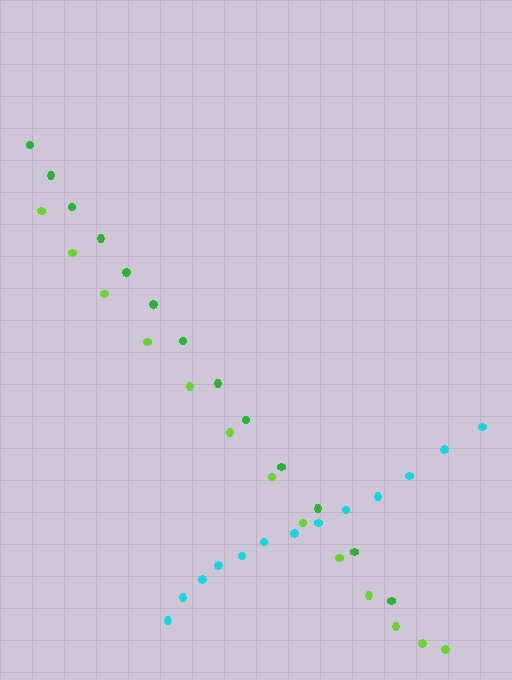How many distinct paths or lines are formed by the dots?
There are 3 distinct paths.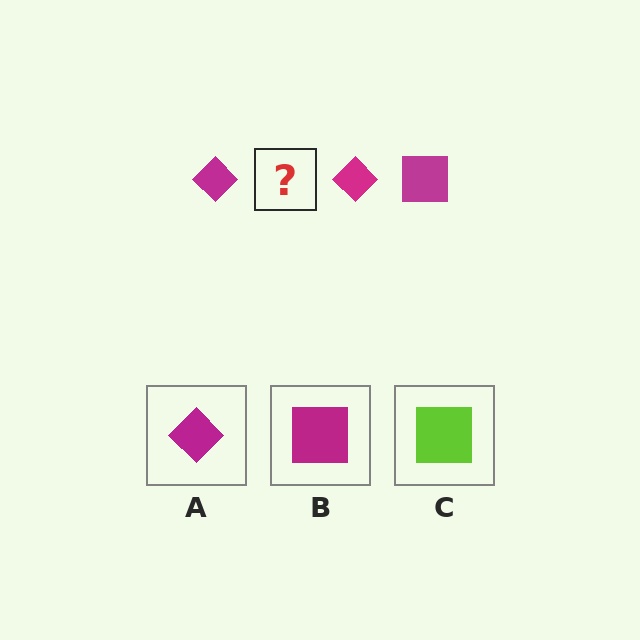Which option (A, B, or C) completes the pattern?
B.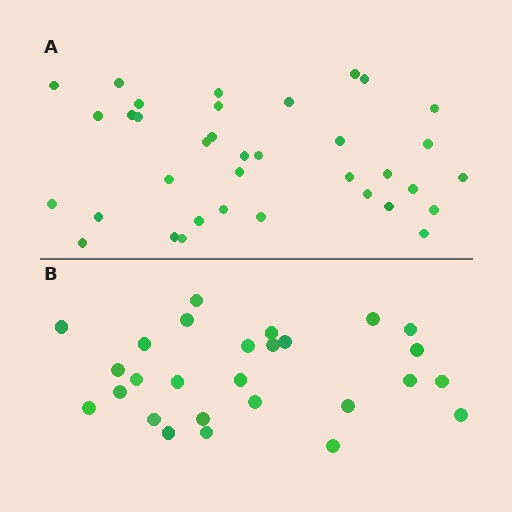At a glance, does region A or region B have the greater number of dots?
Region A (the top region) has more dots.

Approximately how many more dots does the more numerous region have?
Region A has roughly 8 or so more dots than region B.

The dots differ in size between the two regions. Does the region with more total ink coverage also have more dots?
No. Region B has more total ink coverage because its dots are larger, but region A actually contains more individual dots. Total area can be misleading — the number of items is what matters here.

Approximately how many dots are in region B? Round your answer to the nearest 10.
About 30 dots. (The exact count is 27, which rounds to 30.)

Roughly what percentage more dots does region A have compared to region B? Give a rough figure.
About 35% more.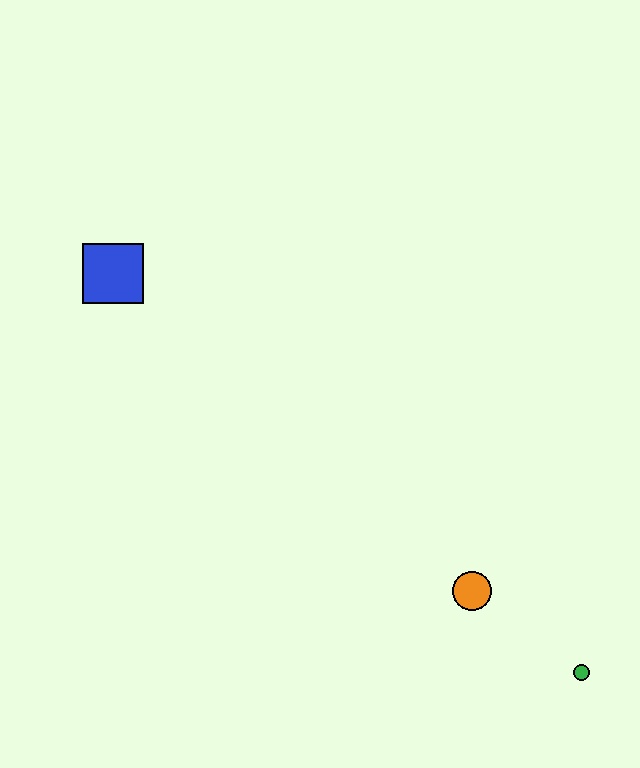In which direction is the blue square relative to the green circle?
The blue square is to the left of the green circle.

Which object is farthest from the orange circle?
The blue square is farthest from the orange circle.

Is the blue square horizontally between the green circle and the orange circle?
No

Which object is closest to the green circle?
The orange circle is closest to the green circle.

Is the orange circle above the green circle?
Yes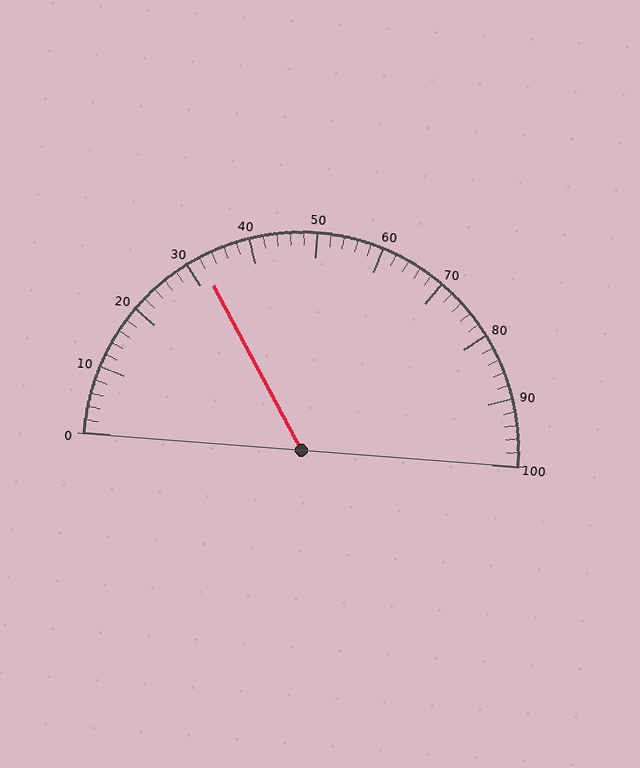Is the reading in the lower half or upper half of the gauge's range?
The reading is in the lower half of the range (0 to 100).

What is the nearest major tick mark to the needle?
The nearest major tick mark is 30.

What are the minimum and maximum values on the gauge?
The gauge ranges from 0 to 100.